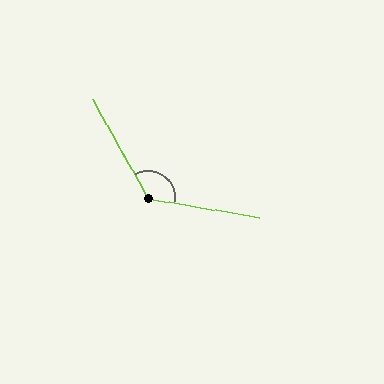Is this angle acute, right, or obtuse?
It is obtuse.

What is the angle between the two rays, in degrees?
Approximately 129 degrees.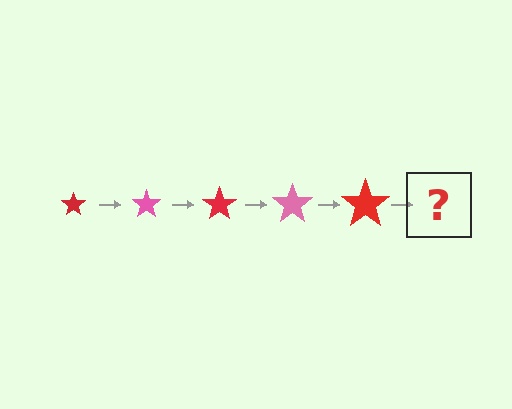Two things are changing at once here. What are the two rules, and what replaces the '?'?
The two rules are that the star grows larger each step and the color cycles through red and pink. The '?' should be a pink star, larger than the previous one.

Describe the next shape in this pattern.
It should be a pink star, larger than the previous one.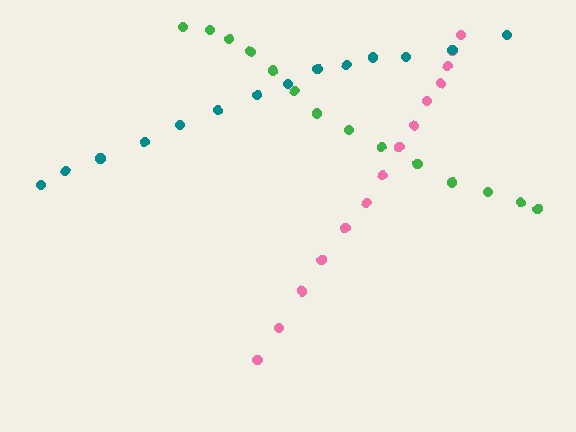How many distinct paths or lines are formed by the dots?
There are 3 distinct paths.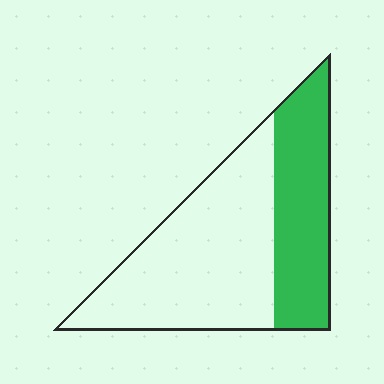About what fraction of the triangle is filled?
About three eighths (3/8).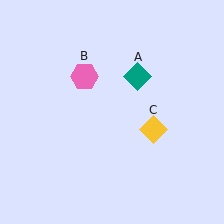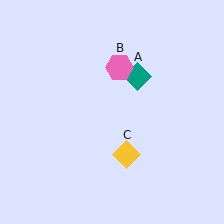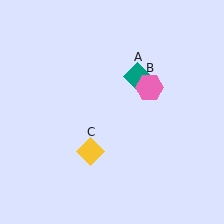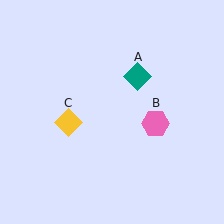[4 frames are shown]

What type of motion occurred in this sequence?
The pink hexagon (object B), yellow diamond (object C) rotated clockwise around the center of the scene.